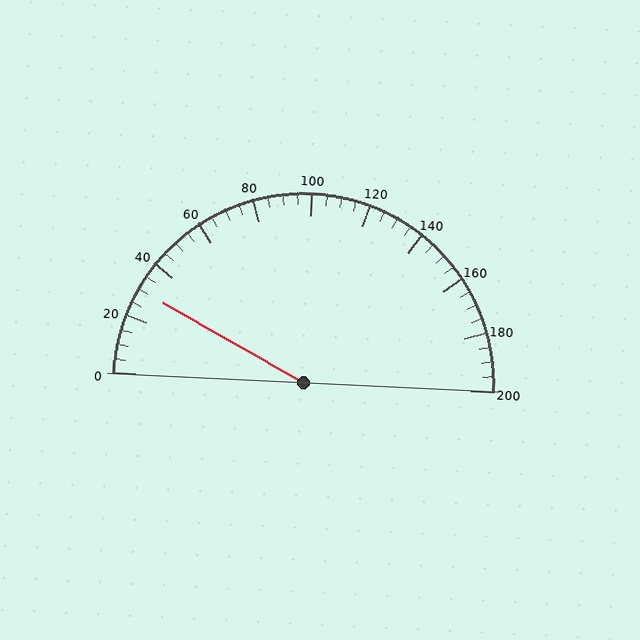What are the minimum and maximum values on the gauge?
The gauge ranges from 0 to 200.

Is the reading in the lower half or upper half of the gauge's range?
The reading is in the lower half of the range (0 to 200).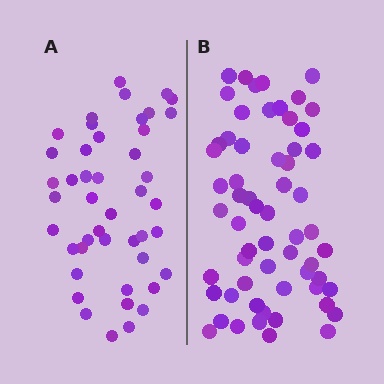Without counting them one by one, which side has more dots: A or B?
Region B (the right region) has more dots.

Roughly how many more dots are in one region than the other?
Region B has approximately 15 more dots than region A.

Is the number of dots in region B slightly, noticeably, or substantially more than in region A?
Region B has noticeably more, but not dramatically so. The ratio is roughly 1.3 to 1.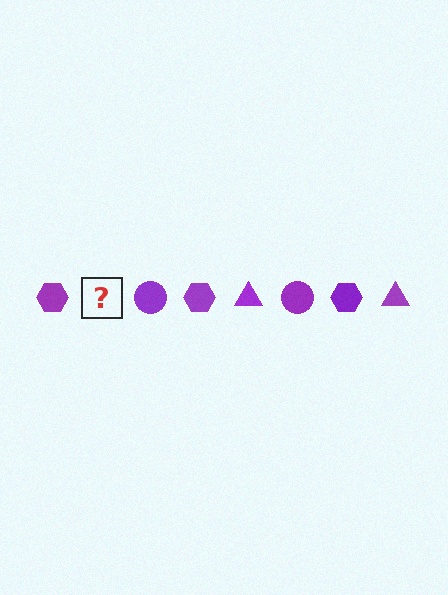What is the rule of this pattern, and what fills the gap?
The rule is that the pattern cycles through hexagon, triangle, circle shapes in purple. The gap should be filled with a purple triangle.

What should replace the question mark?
The question mark should be replaced with a purple triangle.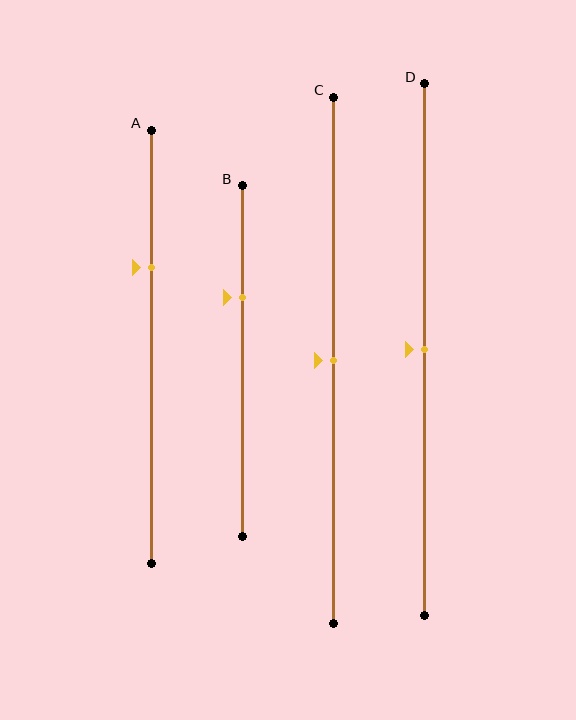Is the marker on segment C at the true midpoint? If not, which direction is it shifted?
Yes, the marker on segment C is at the true midpoint.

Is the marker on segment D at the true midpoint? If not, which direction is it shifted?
Yes, the marker on segment D is at the true midpoint.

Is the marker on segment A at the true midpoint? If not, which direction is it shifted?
No, the marker on segment A is shifted upward by about 18% of the segment length.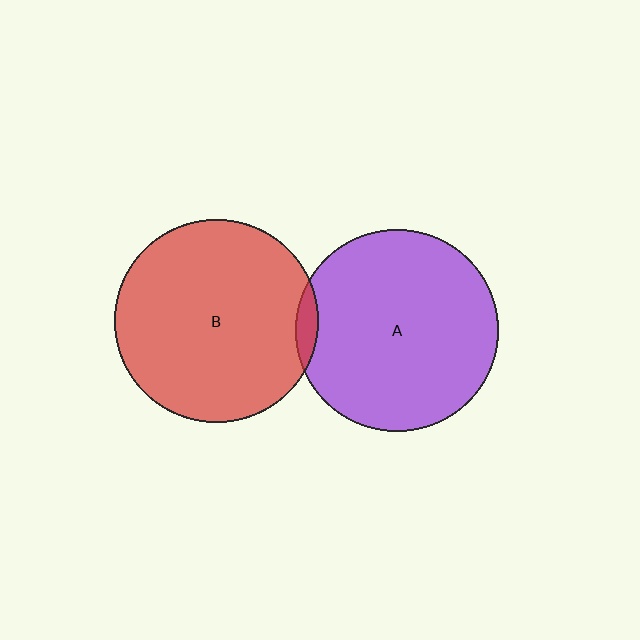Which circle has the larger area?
Circle B (red).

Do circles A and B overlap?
Yes.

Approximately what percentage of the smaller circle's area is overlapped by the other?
Approximately 5%.